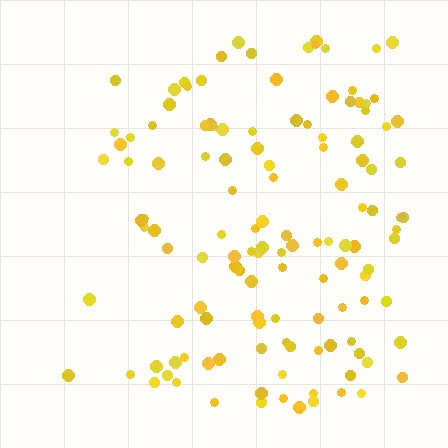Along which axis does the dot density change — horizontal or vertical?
Horizontal.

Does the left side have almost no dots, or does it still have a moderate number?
Still a moderate number, just noticeably fewer than the right.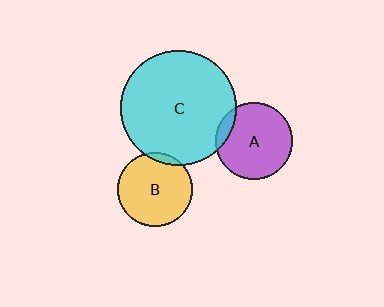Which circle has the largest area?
Circle C (cyan).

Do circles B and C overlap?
Yes.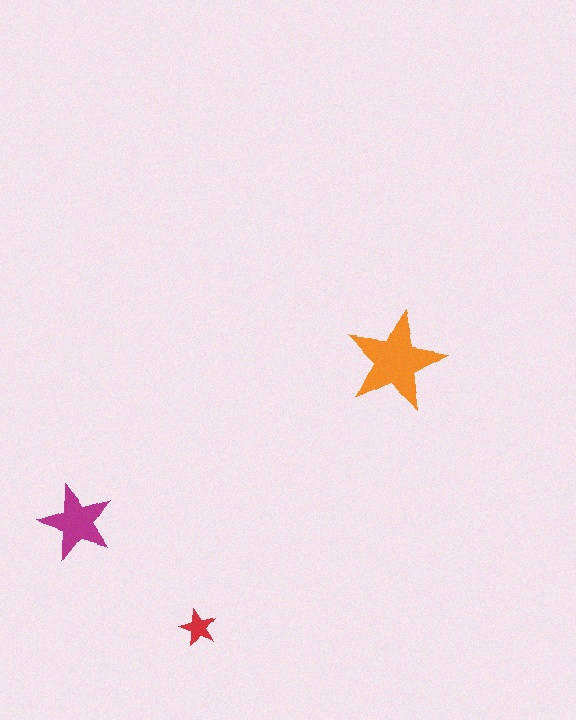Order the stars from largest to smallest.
the orange one, the magenta one, the red one.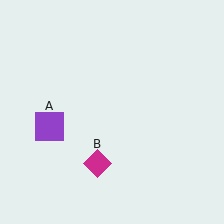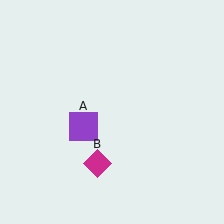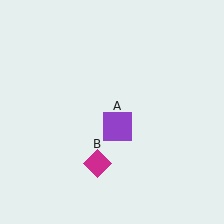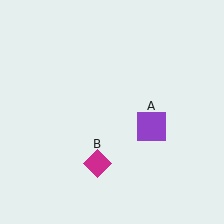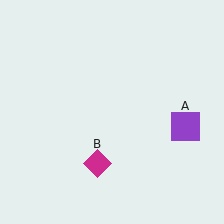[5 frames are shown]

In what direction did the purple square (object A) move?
The purple square (object A) moved right.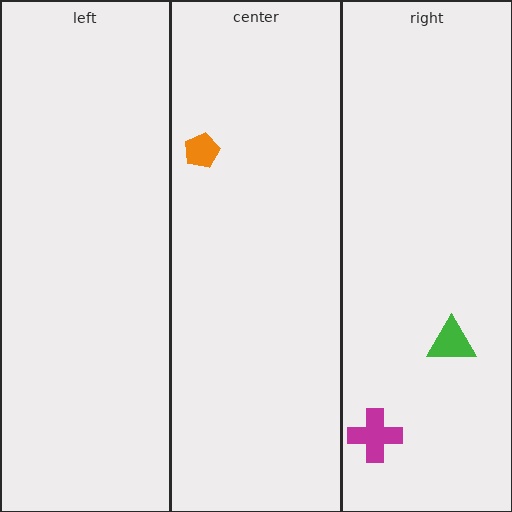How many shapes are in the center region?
1.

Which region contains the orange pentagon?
The center region.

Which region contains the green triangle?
The right region.